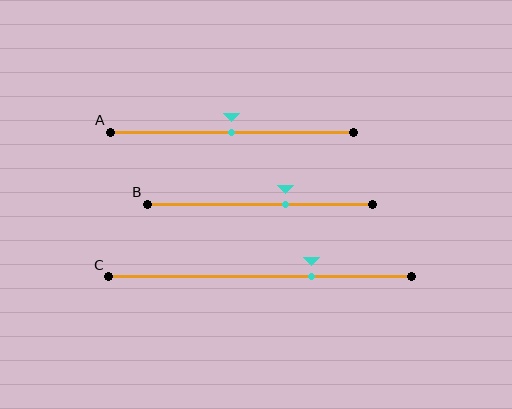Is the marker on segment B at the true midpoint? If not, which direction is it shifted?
No, the marker on segment B is shifted to the right by about 11% of the segment length.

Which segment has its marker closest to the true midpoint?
Segment A has its marker closest to the true midpoint.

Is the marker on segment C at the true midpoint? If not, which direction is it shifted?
No, the marker on segment C is shifted to the right by about 17% of the segment length.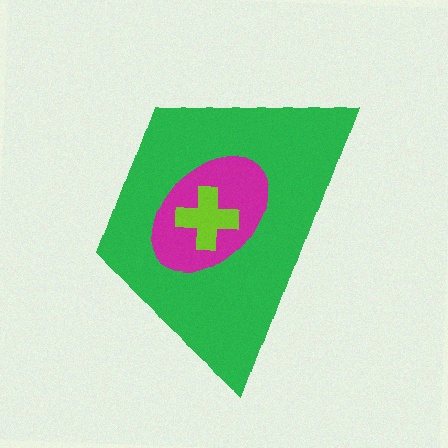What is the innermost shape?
The lime cross.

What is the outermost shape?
The green trapezoid.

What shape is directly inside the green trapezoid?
The magenta ellipse.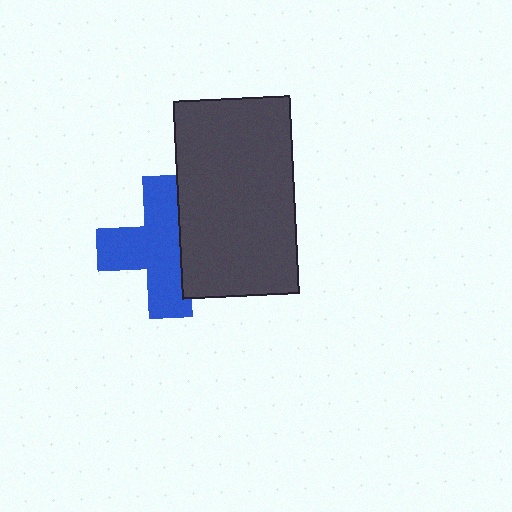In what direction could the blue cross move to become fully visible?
The blue cross could move left. That would shift it out from behind the dark gray rectangle entirely.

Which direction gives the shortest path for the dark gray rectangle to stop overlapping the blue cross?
Moving right gives the shortest separation.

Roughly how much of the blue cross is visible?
Most of it is visible (roughly 68%).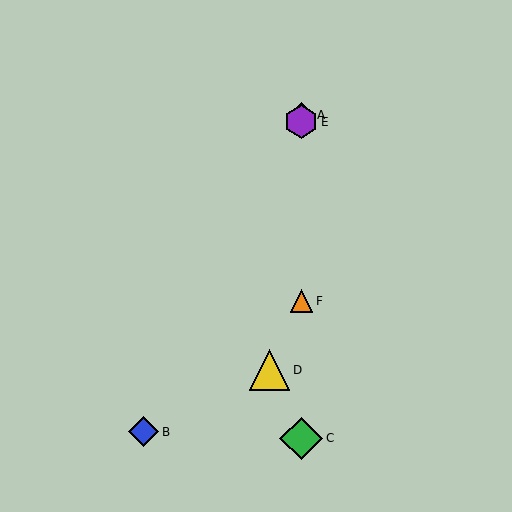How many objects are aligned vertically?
4 objects (A, C, E, F) are aligned vertically.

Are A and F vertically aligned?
Yes, both are at x≈301.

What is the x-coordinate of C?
Object C is at x≈301.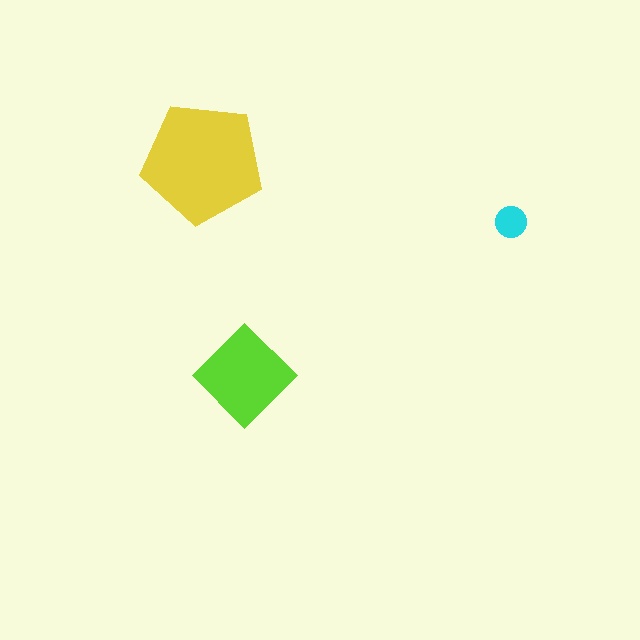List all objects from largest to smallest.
The yellow pentagon, the lime diamond, the cyan circle.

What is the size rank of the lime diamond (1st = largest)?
2nd.